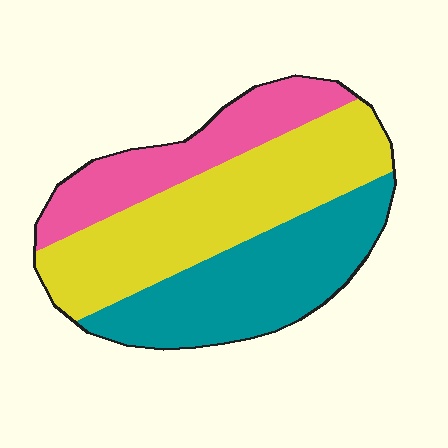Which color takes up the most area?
Yellow, at roughly 45%.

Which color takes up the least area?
Pink, at roughly 25%.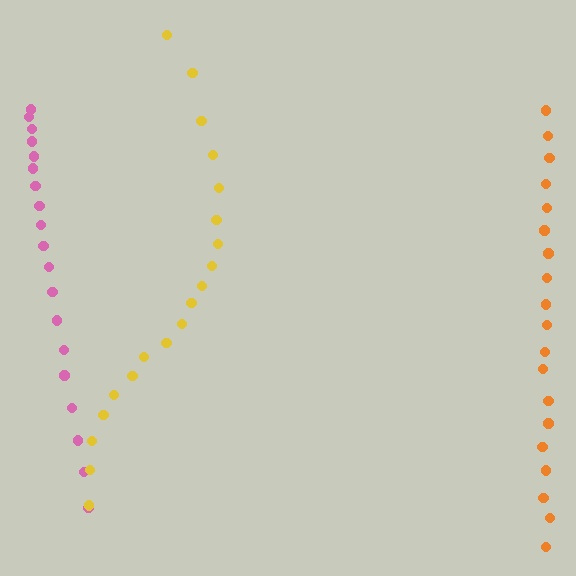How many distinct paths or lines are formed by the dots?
There are 3 distinct paths.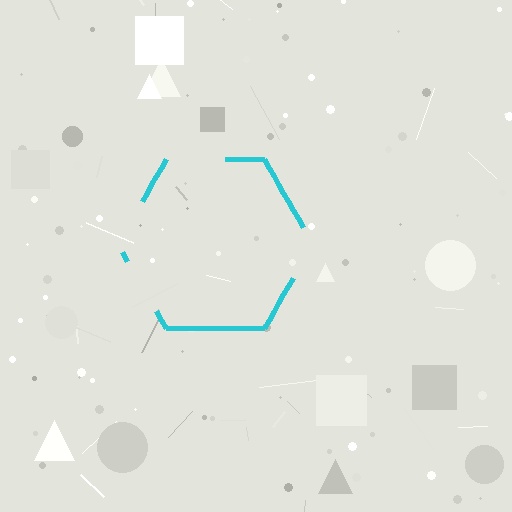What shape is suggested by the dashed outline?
The dashed outline suggests a hexagon.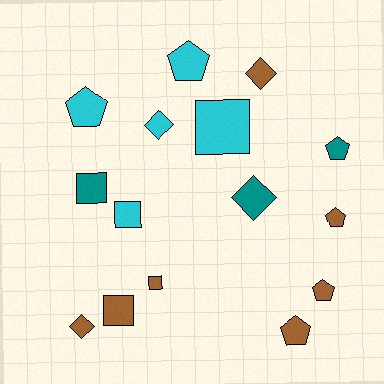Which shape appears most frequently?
Pentagon, with 6 objects.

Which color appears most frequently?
Brown, with 7 objects.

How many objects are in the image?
There are 15 objects.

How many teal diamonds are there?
There is 1 teal diamond.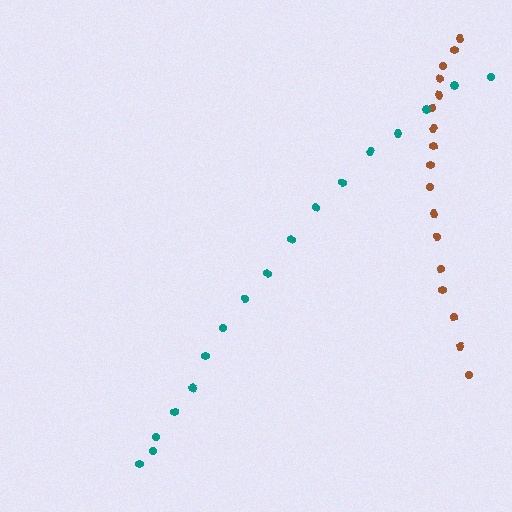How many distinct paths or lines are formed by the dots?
There are 2 distinct paths.